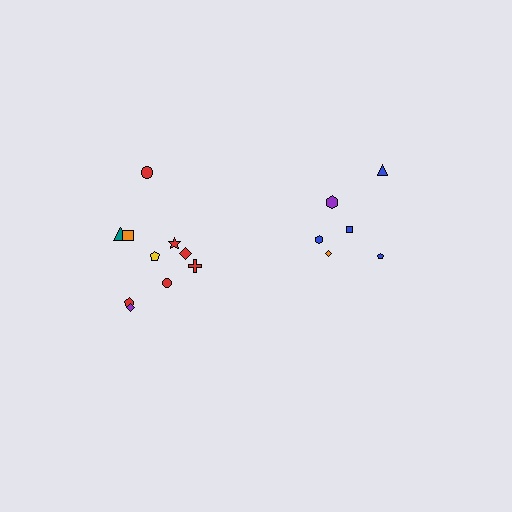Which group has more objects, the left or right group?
The left group.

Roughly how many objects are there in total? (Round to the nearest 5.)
Roughly 15 objects in total.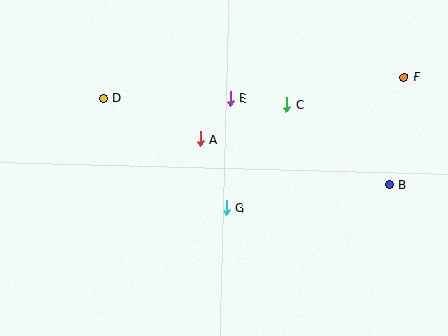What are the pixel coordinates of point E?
Point E is at (230, 99).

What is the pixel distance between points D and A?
The distance between D and A is 105 pixels.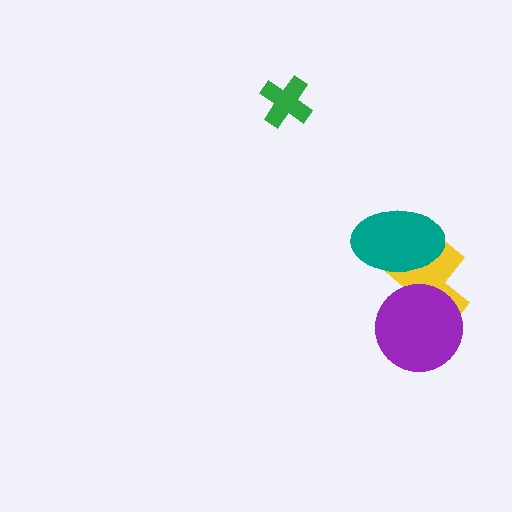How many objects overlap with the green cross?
0 objects overlap with the green cross.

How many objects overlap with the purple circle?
1 object overlaps with the purple circle.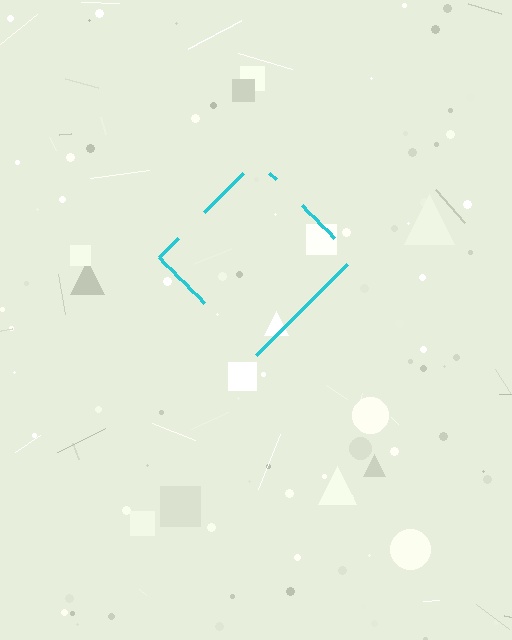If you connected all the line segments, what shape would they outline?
They would outline a diamond.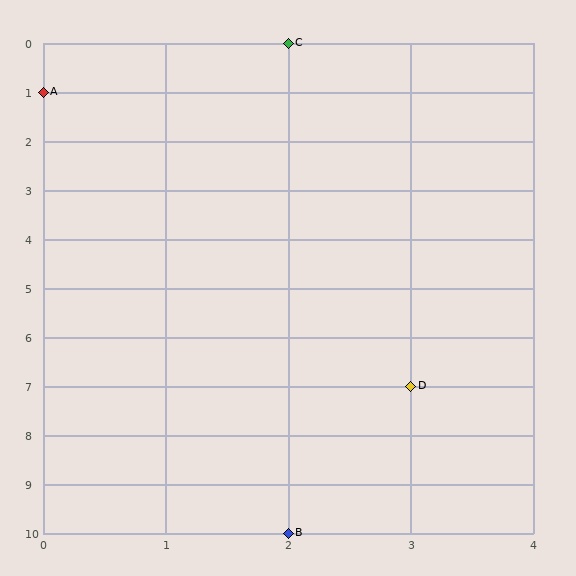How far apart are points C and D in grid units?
Points C and D are 1 column and 7 rows apart (about 7.1 grid units diagonally).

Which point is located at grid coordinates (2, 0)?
Point C is at (2, 0).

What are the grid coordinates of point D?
Point D is at grid coordinates (3, 7).